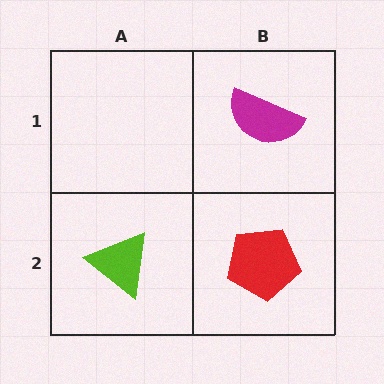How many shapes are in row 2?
2 shapes.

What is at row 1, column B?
A magenta semicircle.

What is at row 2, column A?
A lime triangle.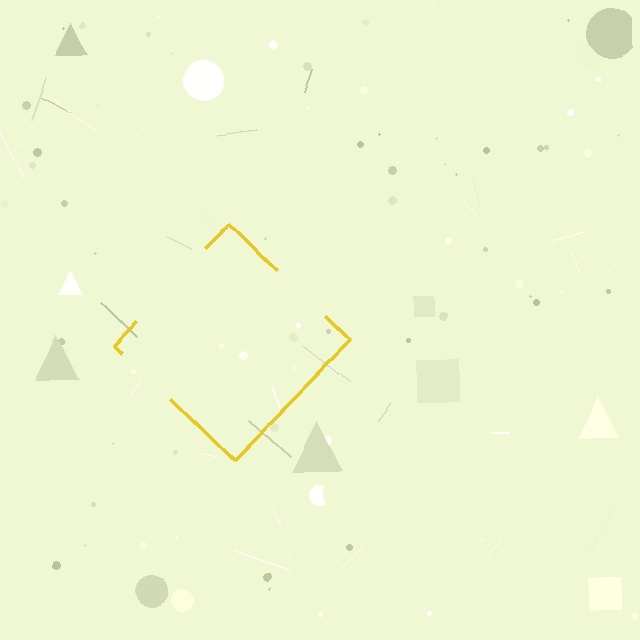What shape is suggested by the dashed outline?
The dashed outline suggests a diamond.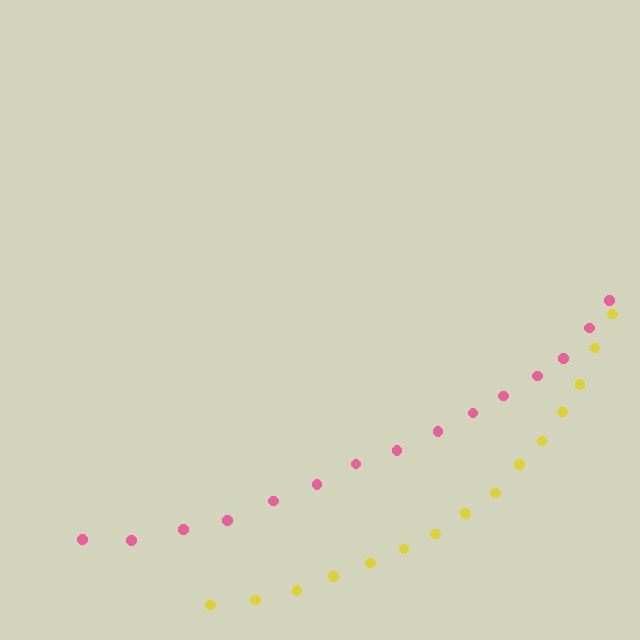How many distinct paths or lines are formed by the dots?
There are 2 distinct paths.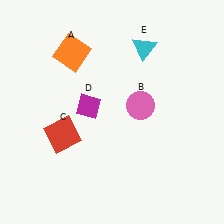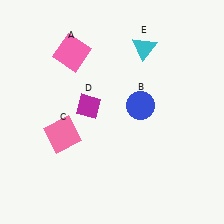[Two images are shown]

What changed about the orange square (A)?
In Image 1, A is orange. In Image 2, it changed to pink.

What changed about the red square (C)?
In Image 1, C is red. In Image 2, it changed to pink.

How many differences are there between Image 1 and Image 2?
There are 3 differences between the two images.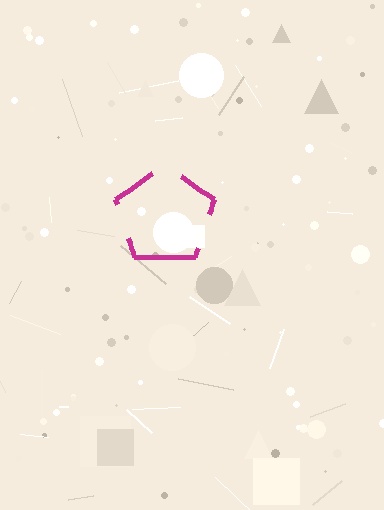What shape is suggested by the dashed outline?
The dashed outline suggests a pentagon.